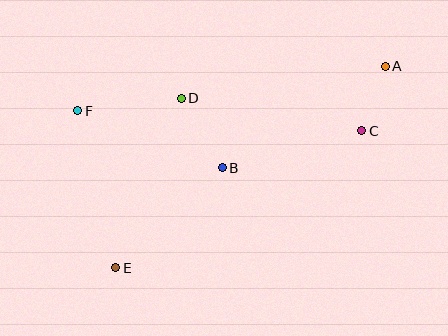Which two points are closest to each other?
Points A and C are closest to each other.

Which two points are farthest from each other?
Points A and E are farthest from each other.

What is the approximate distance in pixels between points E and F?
The distance between E and F is approximately 161 pixels.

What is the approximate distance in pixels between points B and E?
The distance between B and E is approximately 146 pixels.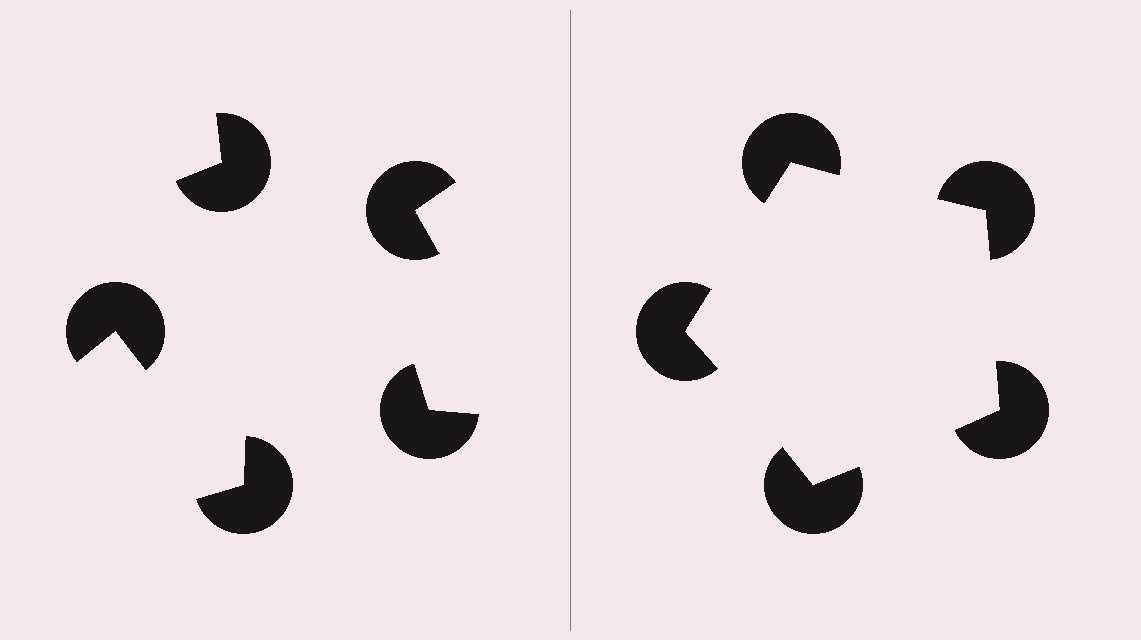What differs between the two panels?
The pac-man discs are positioned identically on both sides; only the wedge orientations differ. On the right they align to a pentagon; on the left they are misaligned.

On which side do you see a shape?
An illusory pentagon appears on the right side. On the left side the wedge cuts are rotated, so no coherent shape forms.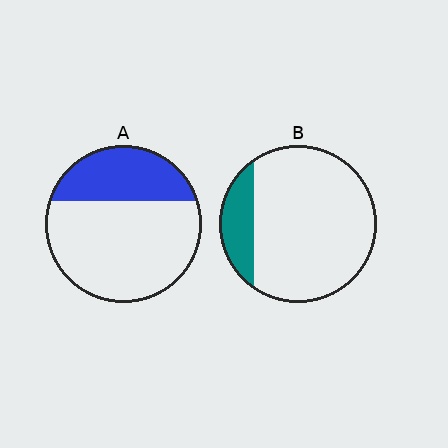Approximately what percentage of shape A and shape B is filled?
A is approximately 30% and B is approximately 15%.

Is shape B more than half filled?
No.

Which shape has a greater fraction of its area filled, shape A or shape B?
Shape A.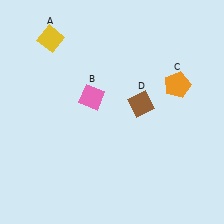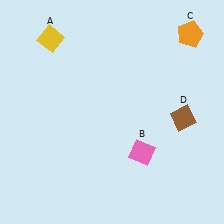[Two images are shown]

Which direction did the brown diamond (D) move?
The brown diamond (D) moved right.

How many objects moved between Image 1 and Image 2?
3 objects moved between the two images.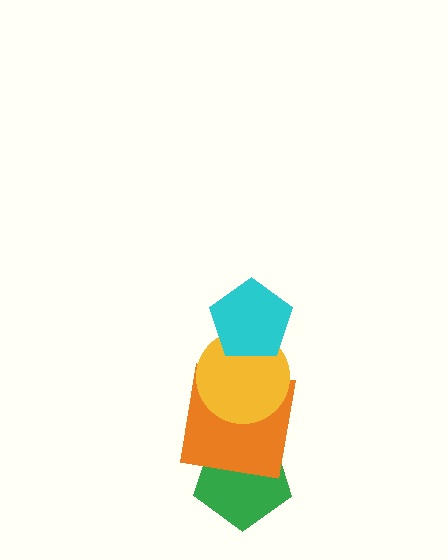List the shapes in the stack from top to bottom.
From top to bottom: the cyan pentagon, the yellow circle, the orange square, the green pentagon.